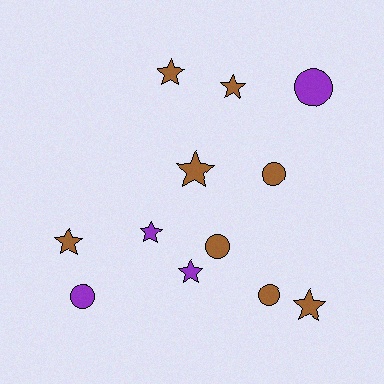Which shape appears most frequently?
Star, with 7 objects.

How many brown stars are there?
There are 5 brown stars.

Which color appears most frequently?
Brown, with 8 objects.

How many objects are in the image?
There are 12 objects.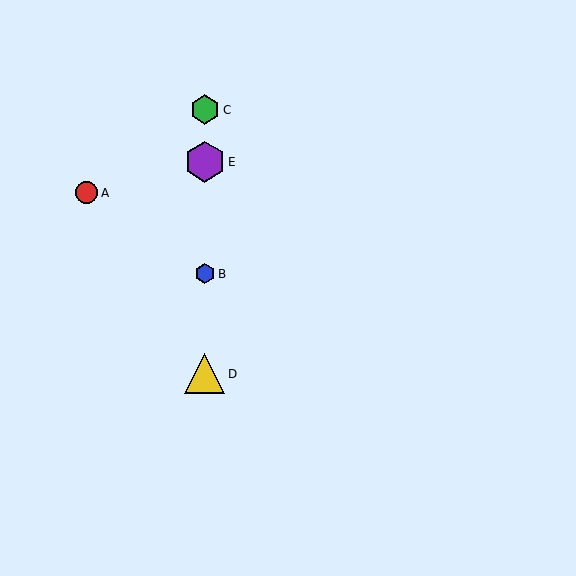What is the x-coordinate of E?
Object E is at x≈205.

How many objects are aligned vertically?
4 objects (B, C, D, E) are aligned vertically.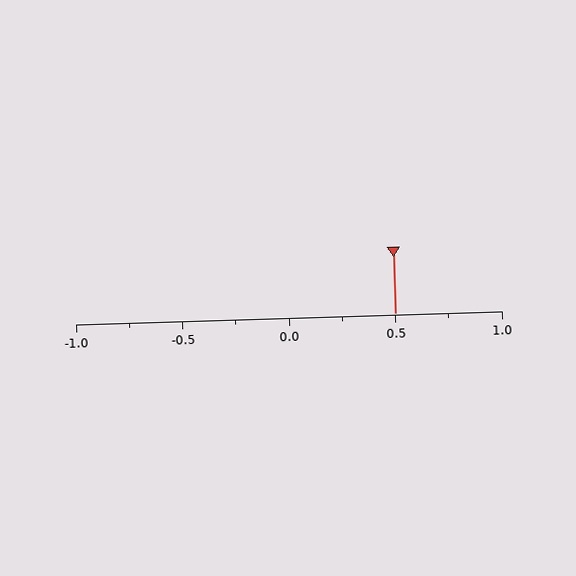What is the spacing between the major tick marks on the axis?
The major ticks are spaced 0.5 apart.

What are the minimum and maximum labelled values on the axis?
The axis runs from -1.0 to 1.0.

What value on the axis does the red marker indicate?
The marker indicates approximately 0.5.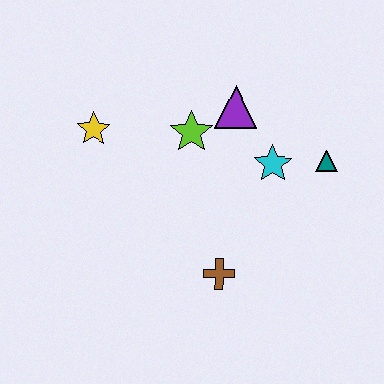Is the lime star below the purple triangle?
Yes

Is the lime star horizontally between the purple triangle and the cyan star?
No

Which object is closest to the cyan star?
The teal triangle is closest to the cyan star.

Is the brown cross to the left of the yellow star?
No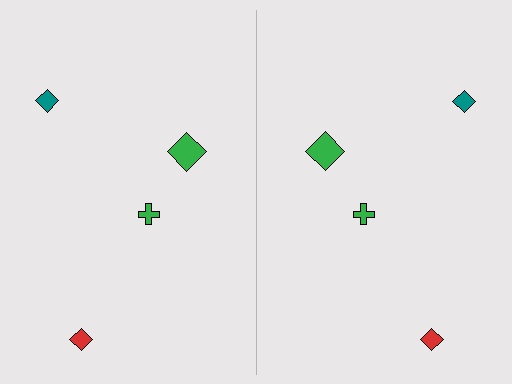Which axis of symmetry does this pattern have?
The pattern has a vertical axis of symmetry running through the center of the image.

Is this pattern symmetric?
Yes, this pattern has bilateral (reflection) symmetry.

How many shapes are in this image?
There are 8 shapes in this image.